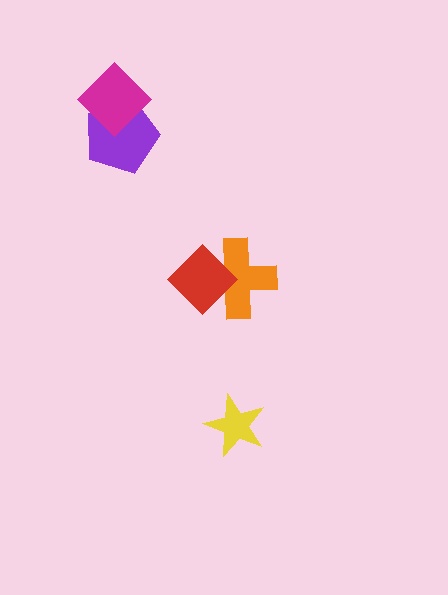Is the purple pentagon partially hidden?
Yes, it is partially covered by another shape.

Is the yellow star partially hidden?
No, no other shape covers it.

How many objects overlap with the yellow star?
0 objects overlap with the yellow star.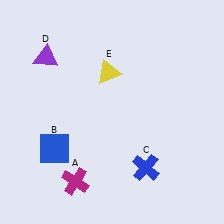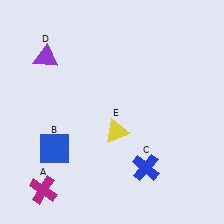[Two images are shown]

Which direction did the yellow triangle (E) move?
The yellow triangle (E) moved down.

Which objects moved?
The objects that moved are: the magenta cross (A), the yellow triangle (E).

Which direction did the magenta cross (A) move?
The magenta cross (A) moved left.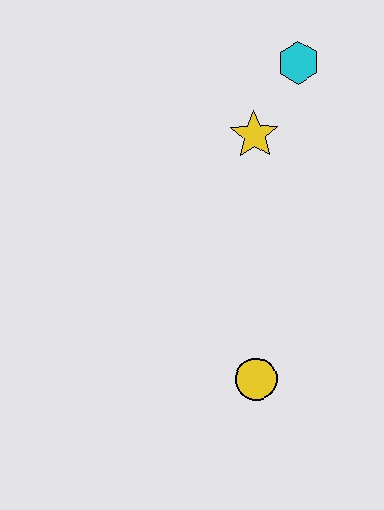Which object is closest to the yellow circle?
The yellow star is closest to the yellow circle.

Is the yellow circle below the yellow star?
Yes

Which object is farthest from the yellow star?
The yellow circle is farthest from the yellow star.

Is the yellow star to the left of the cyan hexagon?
Yes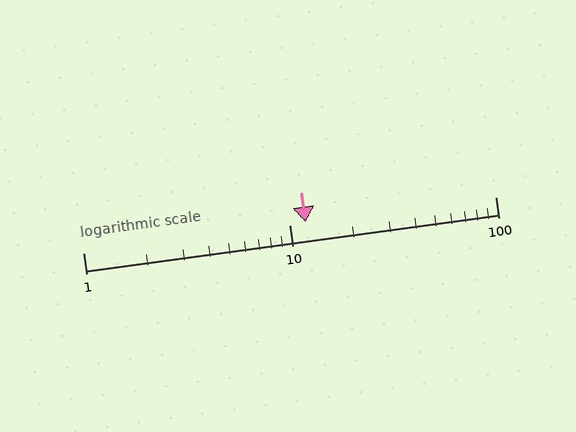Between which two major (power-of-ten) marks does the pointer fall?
The pointer is between 10 and 100.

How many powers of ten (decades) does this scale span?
The scale spans 2 decades, from 1 to 100.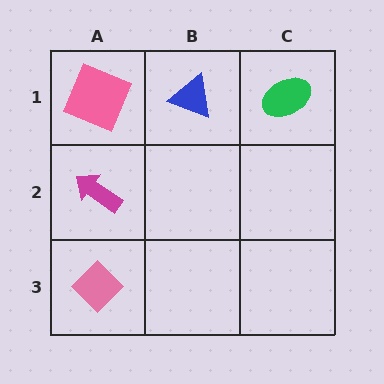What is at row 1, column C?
A green ellipse.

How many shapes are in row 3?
1 shape.